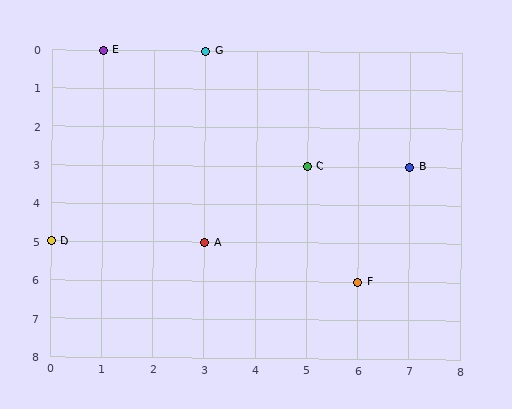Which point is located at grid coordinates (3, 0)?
Point G is at (3, 0).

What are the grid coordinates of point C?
Point C is at grid coordinates (5, 3).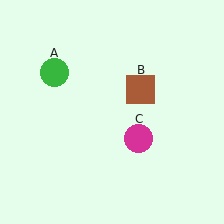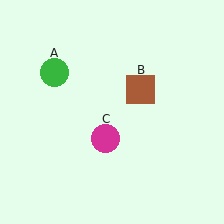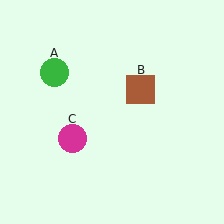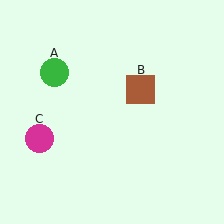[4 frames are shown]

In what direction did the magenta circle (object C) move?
The magenta circle (object C) moved left.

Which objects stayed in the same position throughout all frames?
Green circle (object A) and brown square (object B) remained stationary.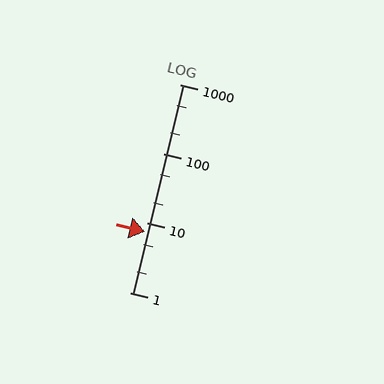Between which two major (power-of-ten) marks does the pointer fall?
The pointer is between 1 and 10.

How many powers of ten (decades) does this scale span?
The scale spans 3 decades, from 1 to 1000.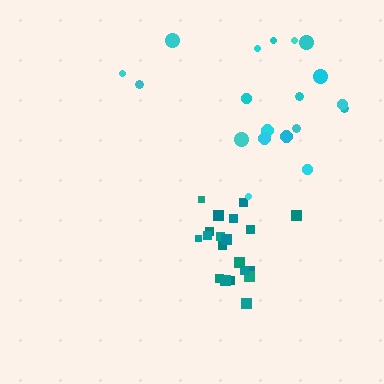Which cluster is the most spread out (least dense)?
Cyan.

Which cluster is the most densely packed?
Teal.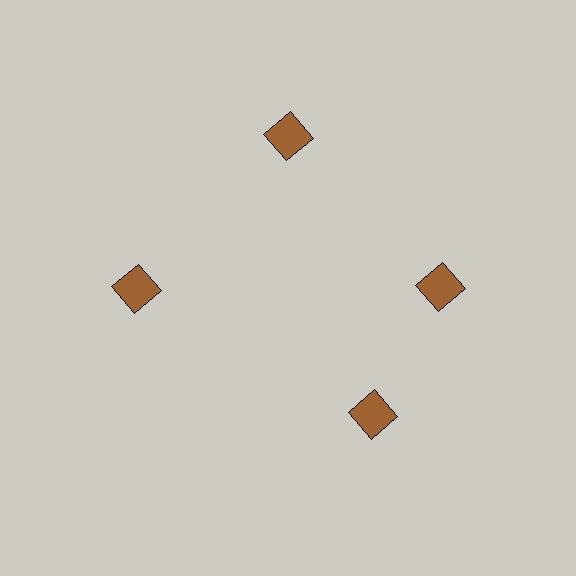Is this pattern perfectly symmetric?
No. The 4 brown diamonds are arranged in a ring, but one element near the 6 o'clock position is rotated out of alignment along the ring, breaking the 4-fold rotational symmetry.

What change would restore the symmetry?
The symmetry would be restored by rotating it back into even spacing with its neighbors so that all 4 diamonds sit at equal angles and equal distance from the center.